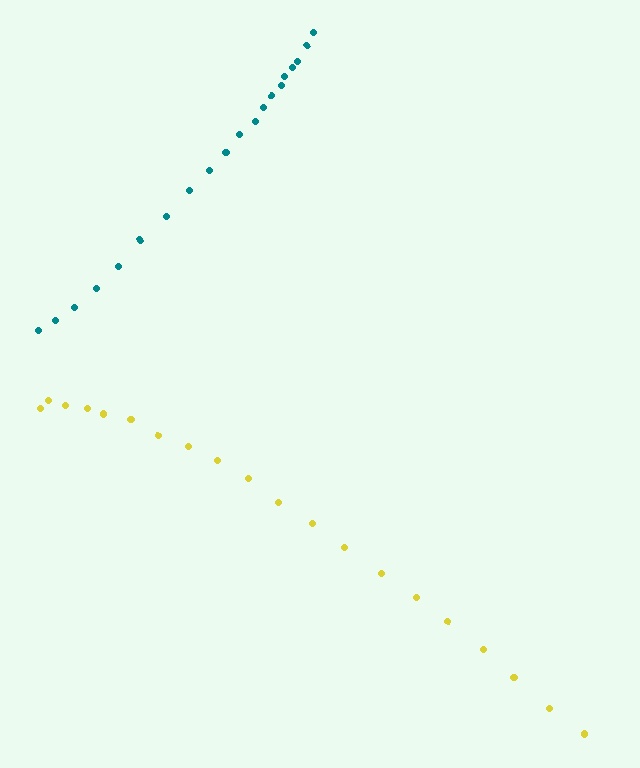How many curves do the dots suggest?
There are 2 distinct paths.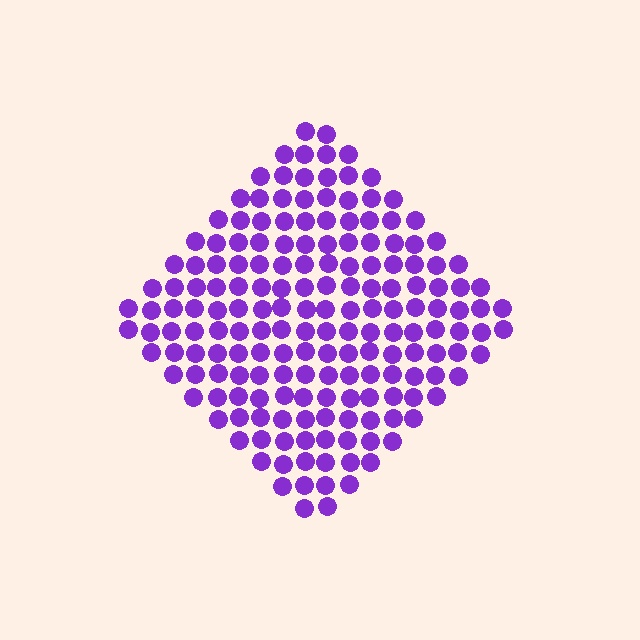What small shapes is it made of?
It is made of small circles.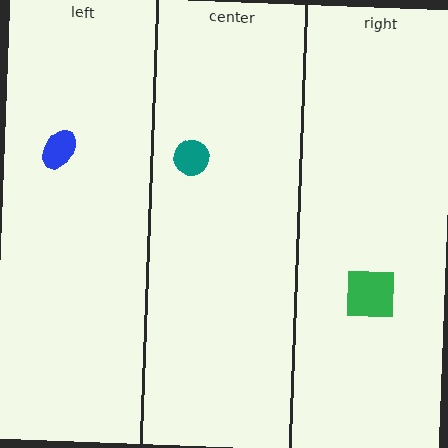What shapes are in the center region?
The teal circle.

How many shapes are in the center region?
1.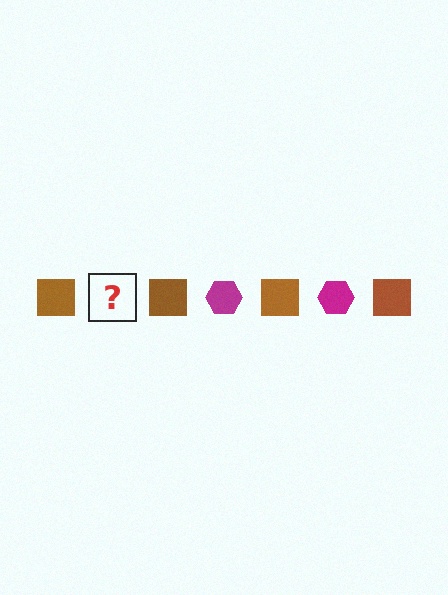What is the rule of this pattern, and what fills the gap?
The rule is that the pattern alternates between brown square and magenta hexagon. The gap should be filled with a magenta hexagon.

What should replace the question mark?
The question mark should be replaced with a magenta hexagon.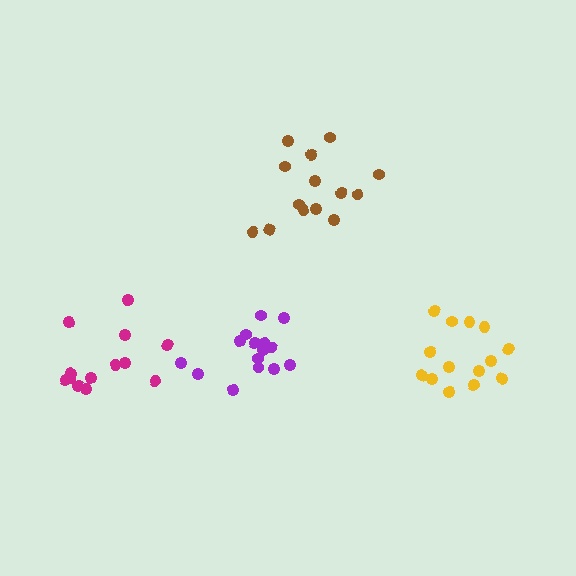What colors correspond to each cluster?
The clusters are colored: yellow, purple, brown, magenta.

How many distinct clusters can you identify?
There are 4 distinct clusters.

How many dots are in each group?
Group 1: 14 dots, Group 2: 15 dots, Group 3: 14 dots, Group 4: 13 dots (56 total).